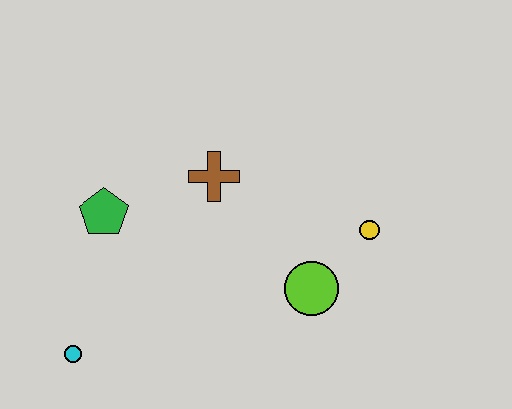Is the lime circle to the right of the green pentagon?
Yes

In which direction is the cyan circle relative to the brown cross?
The cyan circle is below the brown cross.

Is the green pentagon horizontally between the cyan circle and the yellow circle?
Yes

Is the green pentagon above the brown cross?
No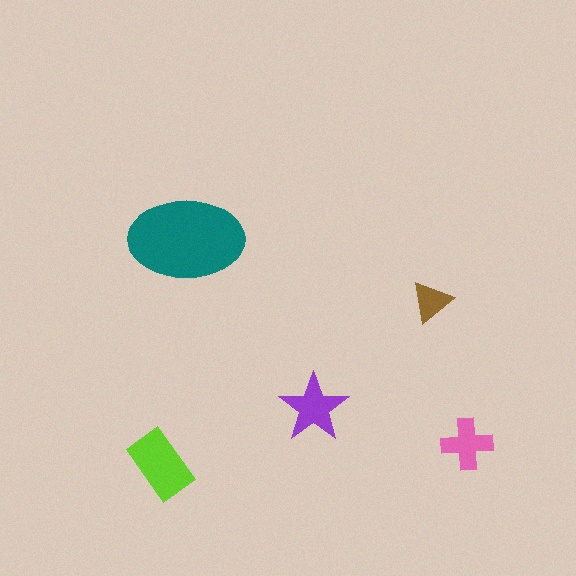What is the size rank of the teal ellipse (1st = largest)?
1st.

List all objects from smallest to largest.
The brown triangle, the pink cross, the purple star, the lime rectangle, the teal ellipse.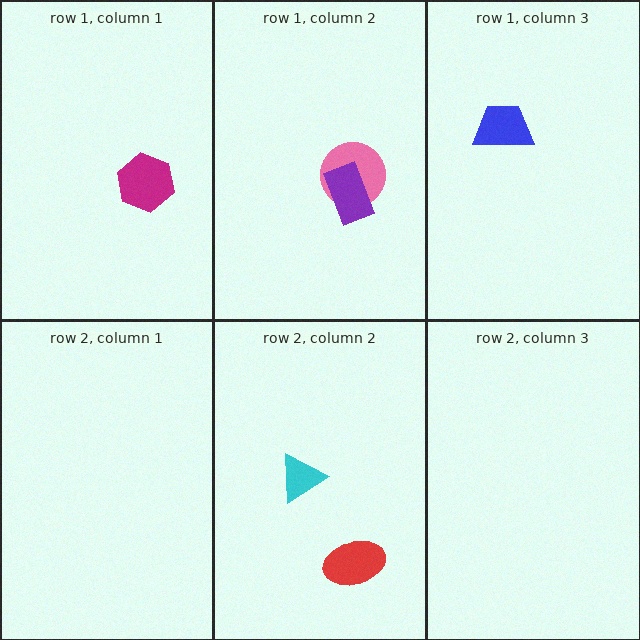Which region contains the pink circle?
The row 1, column 2 region.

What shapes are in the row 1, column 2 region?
The pink circle, the purple rectangle.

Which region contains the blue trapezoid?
The row 1, column 3 region.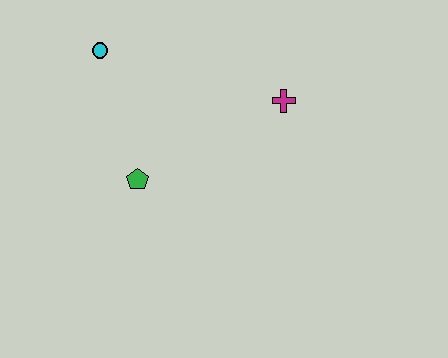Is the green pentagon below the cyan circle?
Yes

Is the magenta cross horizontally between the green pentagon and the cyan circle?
No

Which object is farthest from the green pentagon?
The magenta cross is farthest from the green pentagon.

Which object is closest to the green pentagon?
The cyan circle is closest to the green pentagon.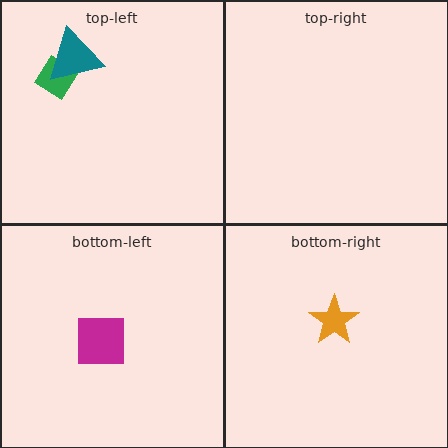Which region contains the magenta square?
The bottom-left region.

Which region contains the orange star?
The bottom-right region.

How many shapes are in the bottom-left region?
1.